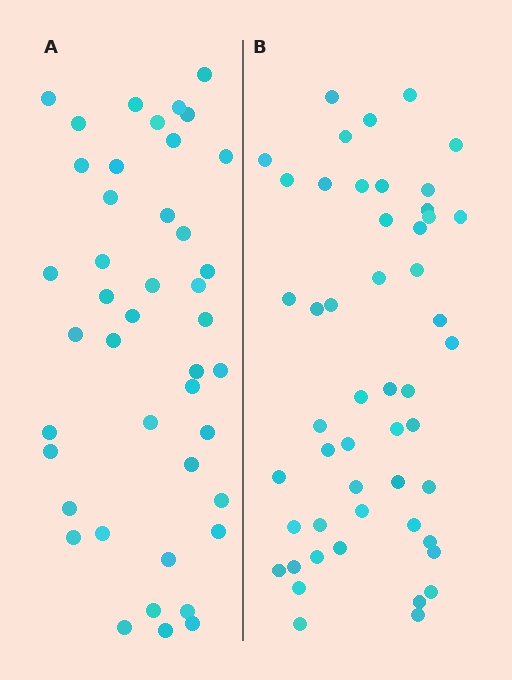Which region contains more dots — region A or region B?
Region B (the right region) has more dots.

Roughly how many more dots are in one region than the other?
Region B has roughly 8 or so more dots than region A.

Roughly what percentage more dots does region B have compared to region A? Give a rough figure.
About 15% more.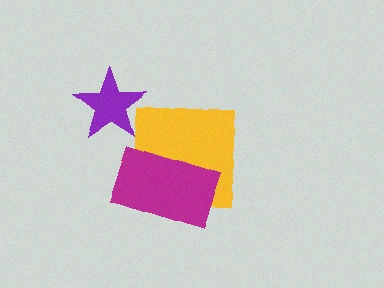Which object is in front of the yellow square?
The magenta rectangle is in front of the yellow square.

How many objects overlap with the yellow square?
1 object overlaps with the yellow square.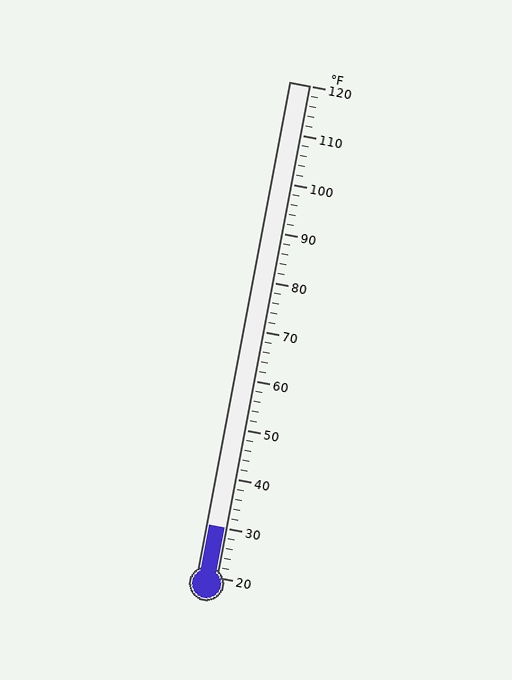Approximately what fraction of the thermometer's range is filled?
The thermometer is filled to approximately 10% of its range.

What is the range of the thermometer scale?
The thermometer scale ranges from 20°F to 120°F.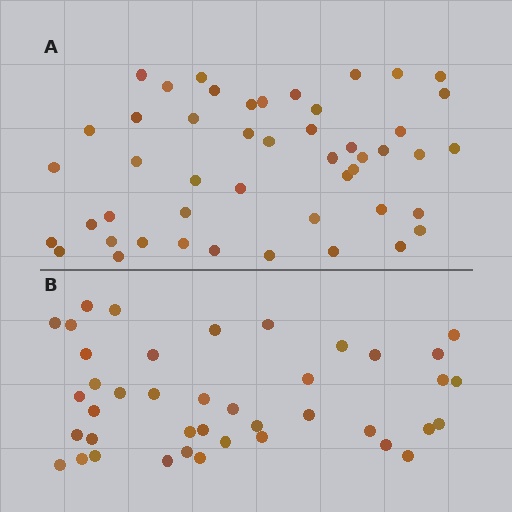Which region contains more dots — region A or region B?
Region A (the top region) has more dots.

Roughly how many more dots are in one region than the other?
Region A has roughly 8 or so more dots than region B.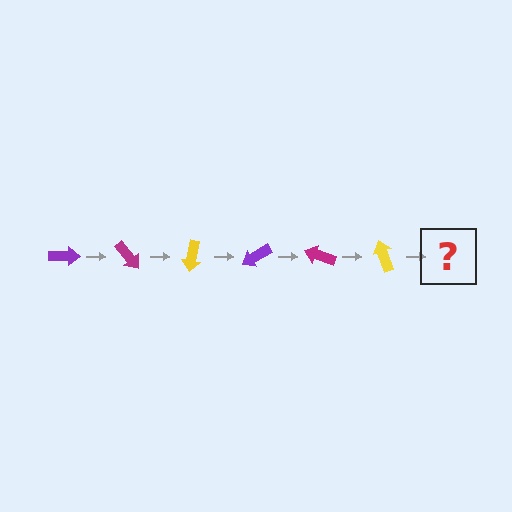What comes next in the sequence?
The next element should be a purple arrow, rotated 300 degrees from the start.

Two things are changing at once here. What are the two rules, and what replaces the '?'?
The two rules are that it rotates 50 degrees each step and the color cycles through purple, magenta, and yellow. The '?' should be a purple arrow, rotated 300 degrees from the start.